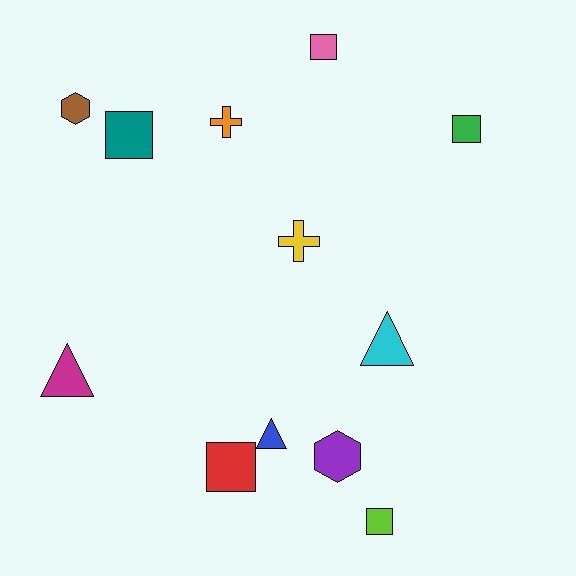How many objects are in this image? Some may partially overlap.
There are 12 objects.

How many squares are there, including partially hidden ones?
There are 5 squares.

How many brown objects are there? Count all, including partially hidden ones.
There is 1 brown object.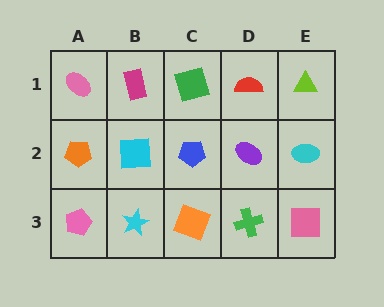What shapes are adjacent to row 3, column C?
A blue pentagon (row 2, column C), a cyan star (row 3, column B), a green cross (row 3, column D).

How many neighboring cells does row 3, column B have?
3.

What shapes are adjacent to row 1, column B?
A cyan square (row 2, column B), a pink ellipse (row 1, column A), a green square (row 1, column C).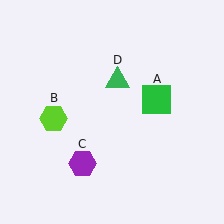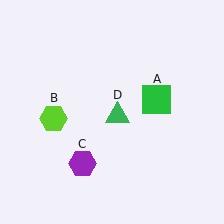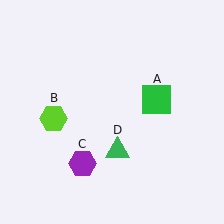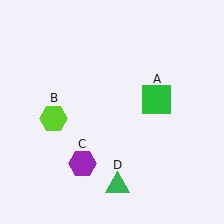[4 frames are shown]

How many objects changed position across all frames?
1 object changed position: green triangle (object D).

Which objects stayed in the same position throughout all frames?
Green square (object A) and lime hexagon (object B) and purple hexagon (object C) remained stationary.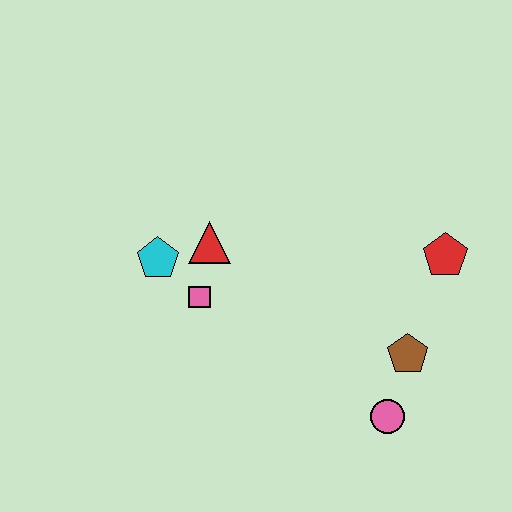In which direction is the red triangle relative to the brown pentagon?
The red triangle is to the left of the brown pentagon.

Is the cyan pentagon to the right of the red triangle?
No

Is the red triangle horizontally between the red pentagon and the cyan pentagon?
Yes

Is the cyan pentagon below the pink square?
No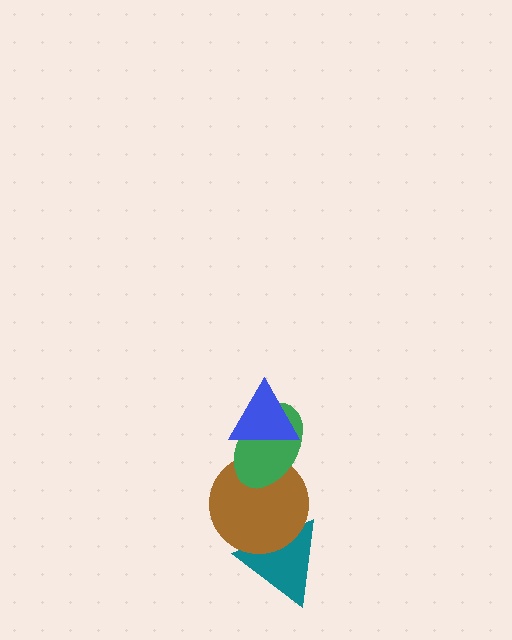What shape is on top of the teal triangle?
The brown circle is on top of the teal triangle.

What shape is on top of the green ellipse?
The blue triangle is on top of the green ellipse.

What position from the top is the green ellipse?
The green ellipse is 2nd from the top.